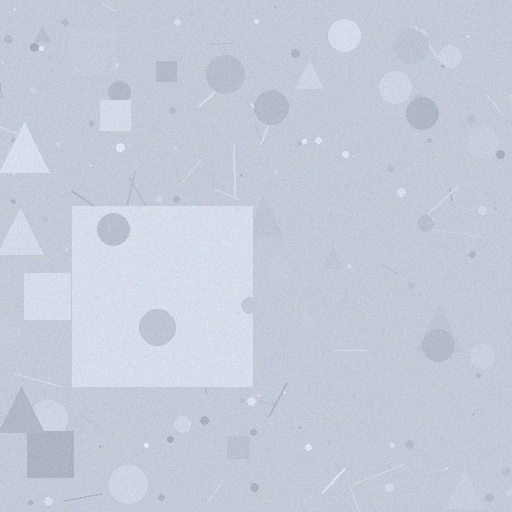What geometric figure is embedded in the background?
A square is embedded in the background.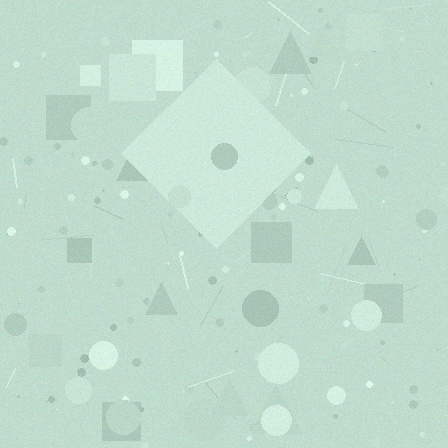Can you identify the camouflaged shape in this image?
The camouflaged shape is a diamond.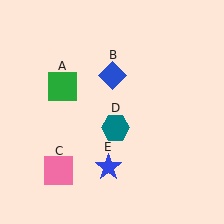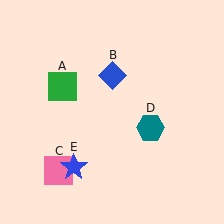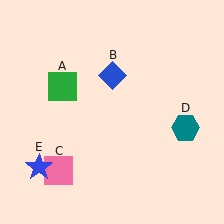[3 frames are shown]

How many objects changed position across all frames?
2 objects changed position: teal hexagon (object D), blue star (object E).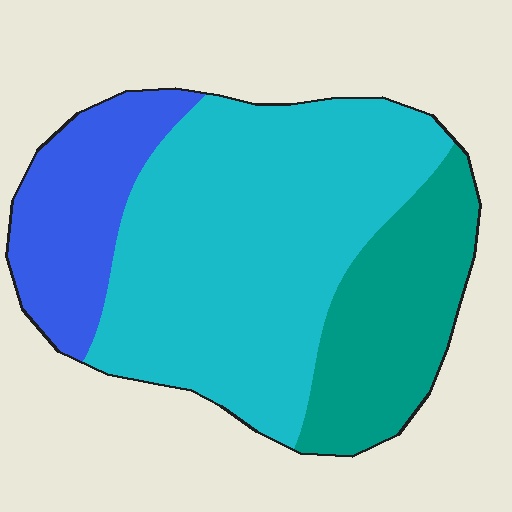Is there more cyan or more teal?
Cyan.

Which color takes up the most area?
Cyan, at roughly 55%.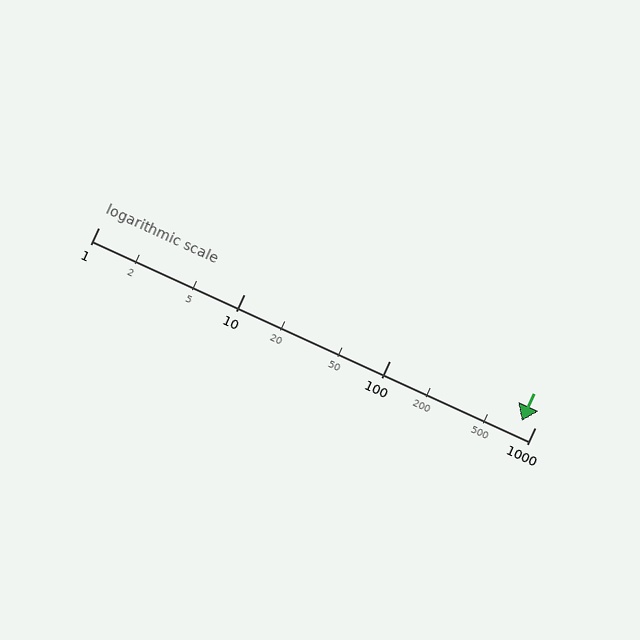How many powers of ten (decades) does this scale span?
The scale spans 3 decades, from 1 to 1000.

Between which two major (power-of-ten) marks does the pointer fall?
The pointer is between 100 and 1000.